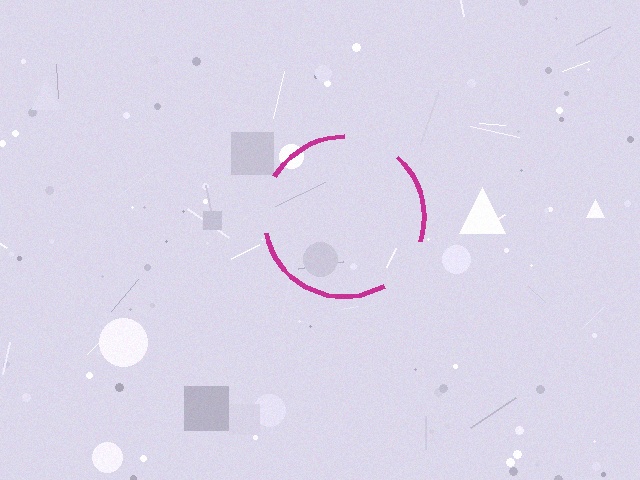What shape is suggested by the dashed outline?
The dashed outline suggests a circle.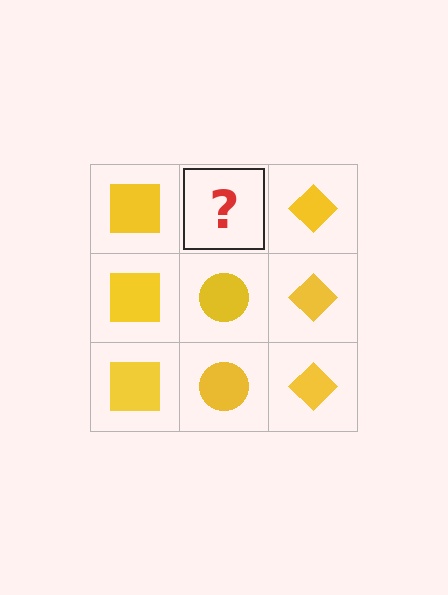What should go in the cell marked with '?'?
The missing cell should contain a yellow circle.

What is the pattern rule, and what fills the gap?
The rule is that each column has a consistent shape. The gap should be filled with a yellow circle.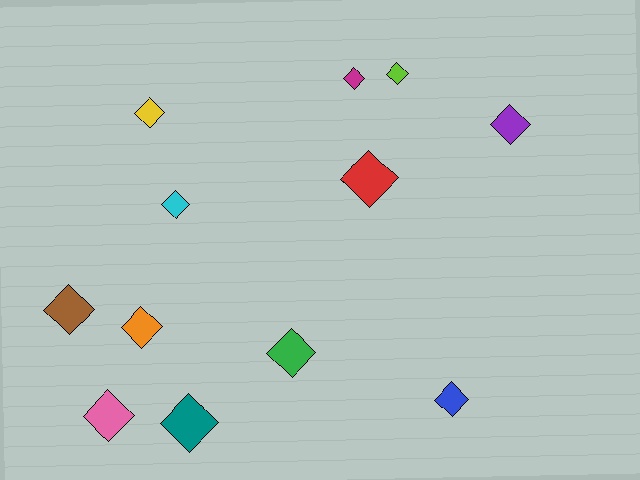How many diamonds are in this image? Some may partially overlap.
There are 12 diamonds.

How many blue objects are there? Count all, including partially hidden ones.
There is 1 blue object.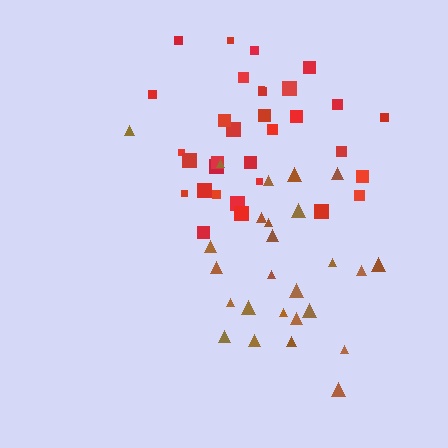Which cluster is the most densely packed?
Red.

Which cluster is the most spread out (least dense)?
Brown.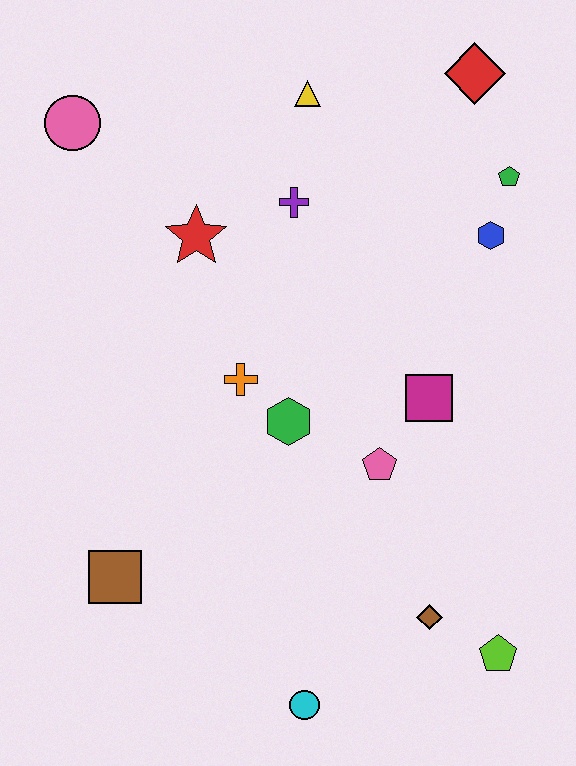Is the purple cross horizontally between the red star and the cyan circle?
Yes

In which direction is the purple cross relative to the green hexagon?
The purple cross is above the green hexagon.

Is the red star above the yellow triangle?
No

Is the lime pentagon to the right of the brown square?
Yes